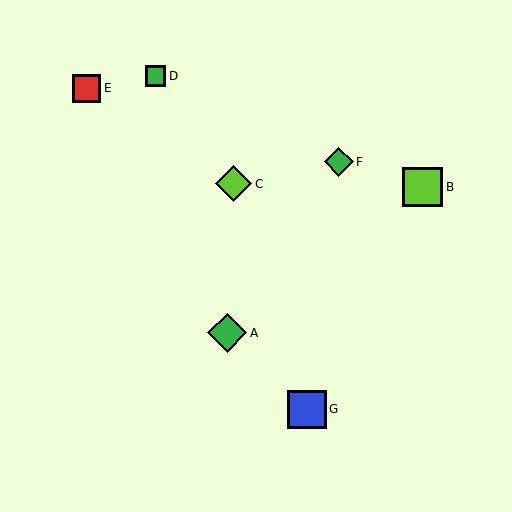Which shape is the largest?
The lime square (labeled B) is the largest.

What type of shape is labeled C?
Shape C is a lime diamond.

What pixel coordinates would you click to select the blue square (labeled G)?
Click at (307, 409) to select the blue square G.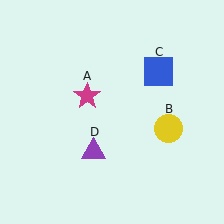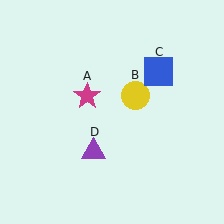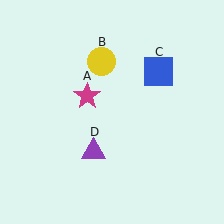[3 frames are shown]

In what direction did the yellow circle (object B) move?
The yellow circle (object B) moved up and to the left.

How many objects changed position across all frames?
1 object changed position: yellow circle (object B).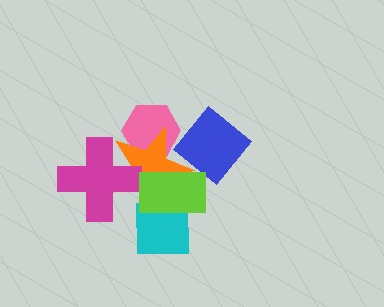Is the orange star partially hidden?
Yes, it is partially covered by another shape.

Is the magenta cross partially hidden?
No, no other shape covers it.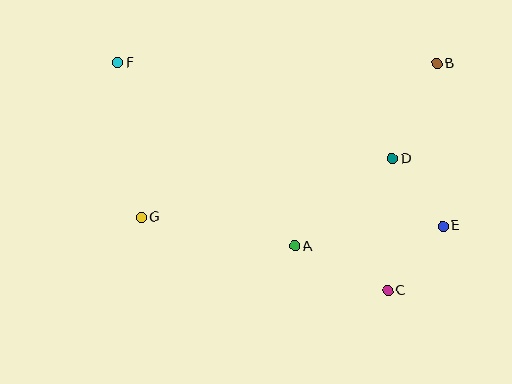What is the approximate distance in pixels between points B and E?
The distance between B and E is approximately 162 pixels.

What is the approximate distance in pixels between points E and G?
The distance between E and G is approximately 302 pixels.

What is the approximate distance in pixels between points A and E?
The distance between A and E is approximately 149 pixels.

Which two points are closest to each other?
Points D and E are closest to each other.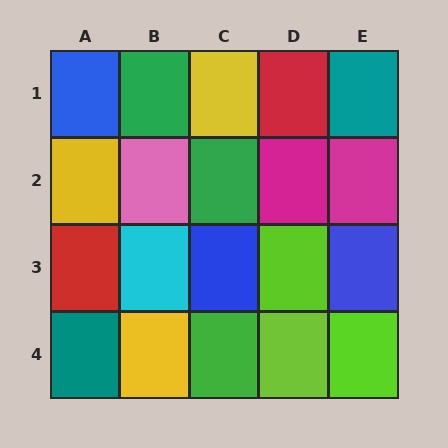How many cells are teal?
2 cells are teal.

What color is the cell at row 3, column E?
Blue.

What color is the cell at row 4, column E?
Lime.